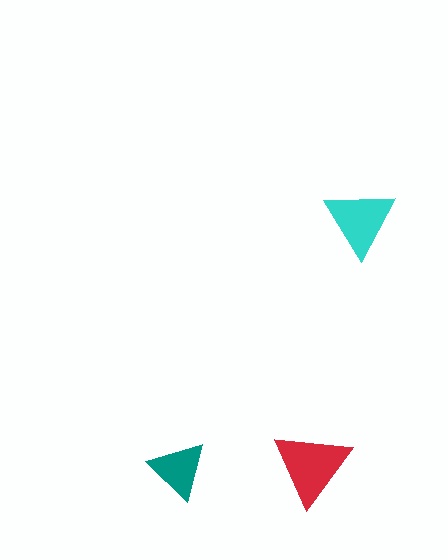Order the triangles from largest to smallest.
the red one, the cyan one, the teal one.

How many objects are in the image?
There are 3 objects in the image.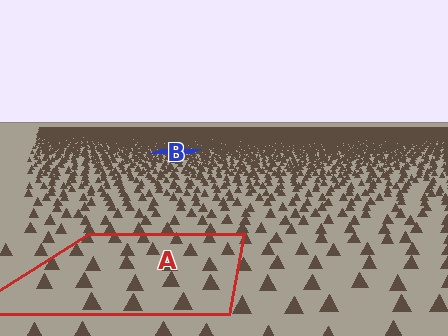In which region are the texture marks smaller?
The texture marks are smaller in region B, because it is farther away.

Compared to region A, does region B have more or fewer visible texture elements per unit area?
Region B has more texture elements per unit area — they are packed more densely because it is farther away.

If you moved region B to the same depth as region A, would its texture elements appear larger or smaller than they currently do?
They would appear larger. At a closer depth, the same texture elements are projected at a bigger on-screen size.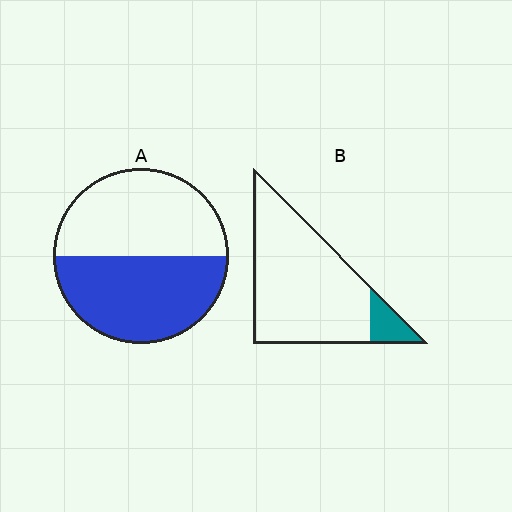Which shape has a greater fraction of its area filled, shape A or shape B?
Shape A.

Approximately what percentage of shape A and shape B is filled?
A is approximately 50% and B is approximately 10%.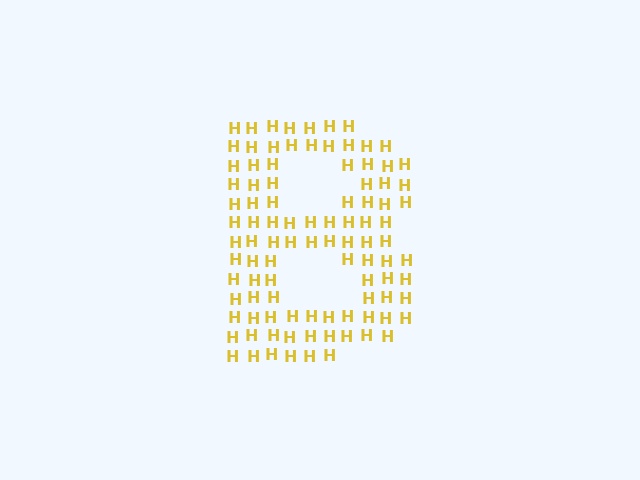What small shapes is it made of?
It is made of small letter H's.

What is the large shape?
The large shape is the letter B.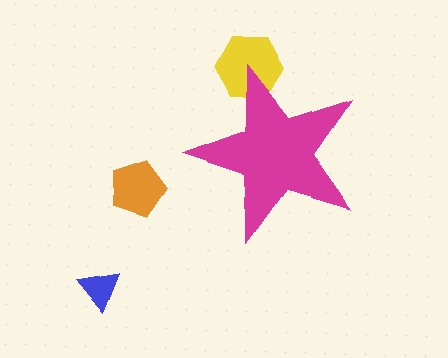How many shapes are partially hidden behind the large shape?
1 shape is partially hidden.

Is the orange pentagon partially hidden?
No, the orange pentagon is fully visible.